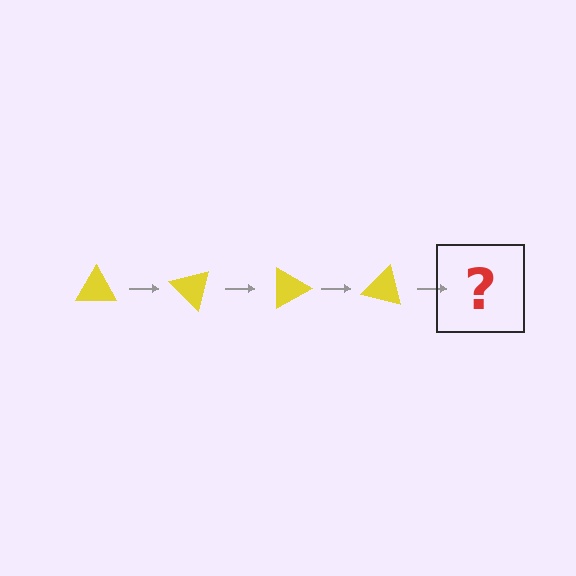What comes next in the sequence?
The next element should be a yellow triangle rotated 180 degrees.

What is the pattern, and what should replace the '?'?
The pattern is that the triangle rotates 45 degrees each step. The '?' should be a yellow triangle rotated 180 degrees.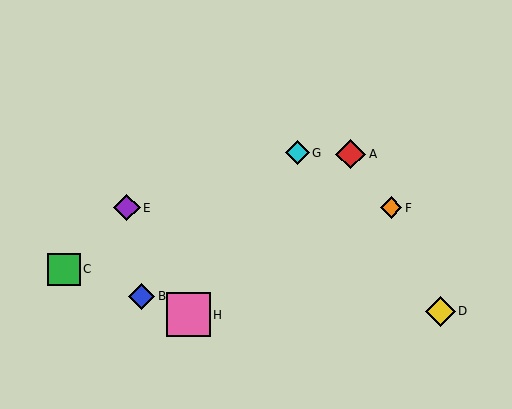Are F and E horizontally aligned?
Yes, both are at y≈208.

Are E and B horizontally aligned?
No, E is at y≈208 and B is at y≈296.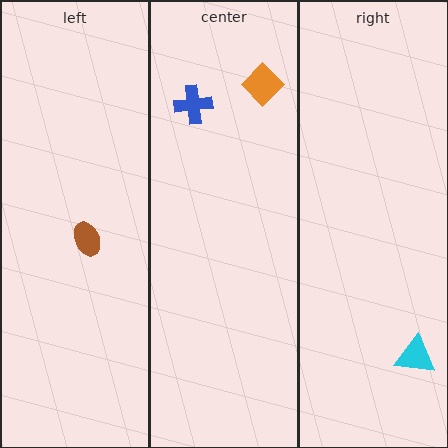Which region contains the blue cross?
The center region.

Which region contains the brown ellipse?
The left region.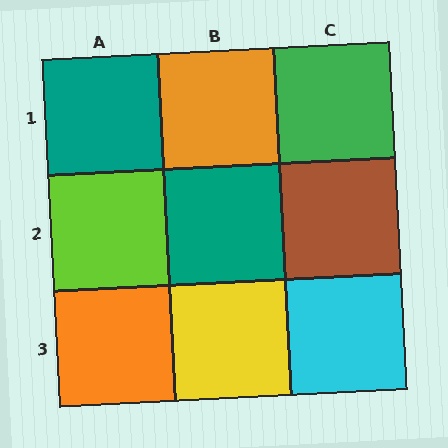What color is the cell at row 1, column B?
Orange.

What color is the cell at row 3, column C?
Cyan.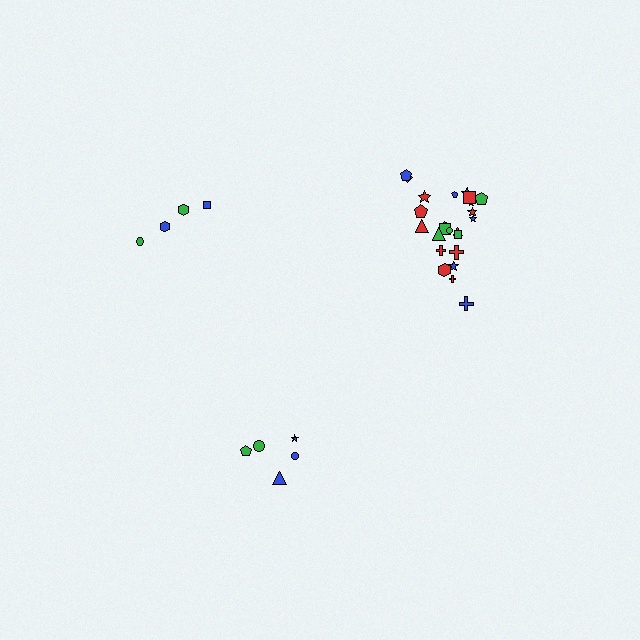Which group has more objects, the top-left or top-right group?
The top-right group.